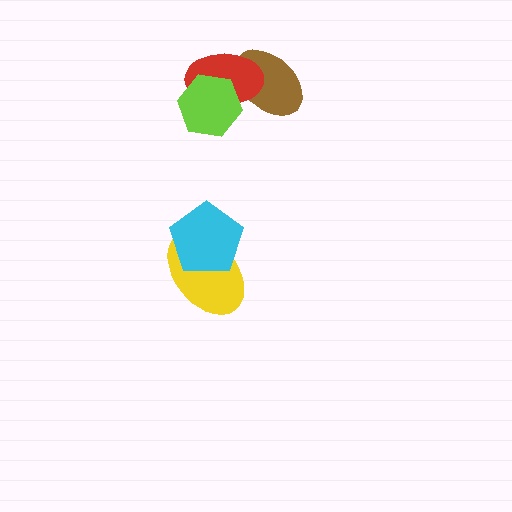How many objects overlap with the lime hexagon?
2 objects overlap with the lime hexagon.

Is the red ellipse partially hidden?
Yes, it is partially covered by another shape.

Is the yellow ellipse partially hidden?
Yes, it is partially covered by another shape.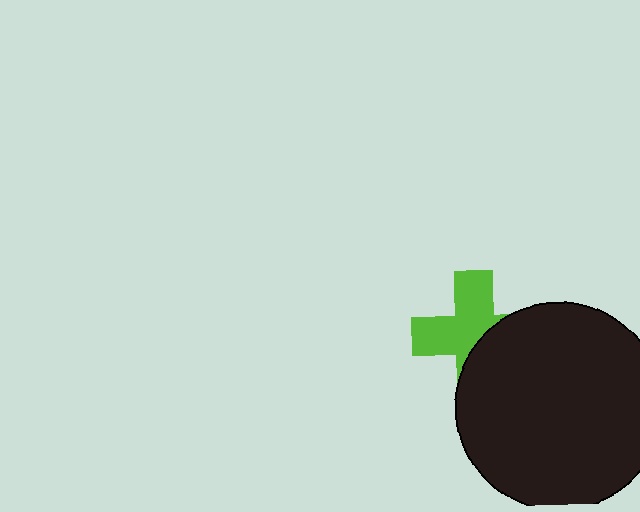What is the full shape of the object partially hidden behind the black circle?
The partially hidden object is a lime cross.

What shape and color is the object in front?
The object in front is a black circle.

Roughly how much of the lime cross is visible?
About half of it is visible (roughly 56%).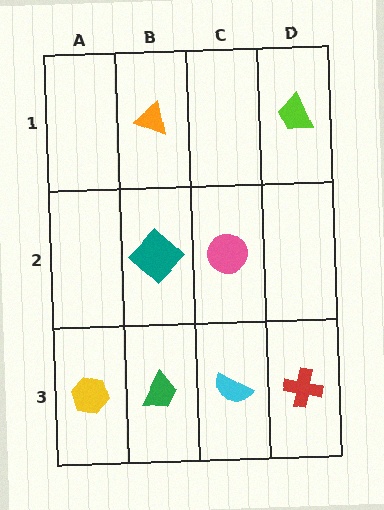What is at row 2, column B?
A teal diamond.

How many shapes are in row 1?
2 shapes.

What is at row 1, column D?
A lime trapezoid.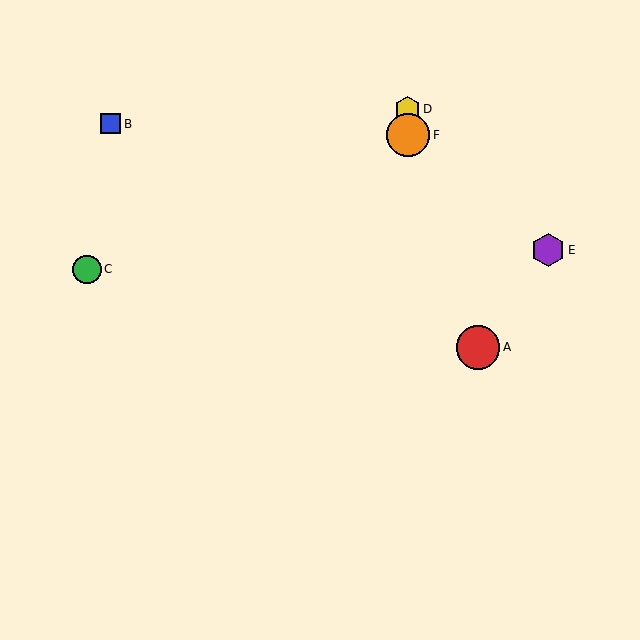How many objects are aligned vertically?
2 objects (D, F) are aligned vertically.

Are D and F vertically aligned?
Yes, both are at x≈408.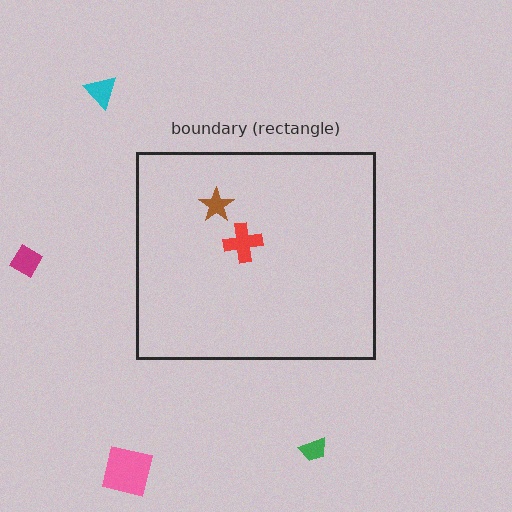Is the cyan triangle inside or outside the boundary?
Outside.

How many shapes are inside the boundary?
2 inside, 4 outside.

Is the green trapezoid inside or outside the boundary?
Outside.